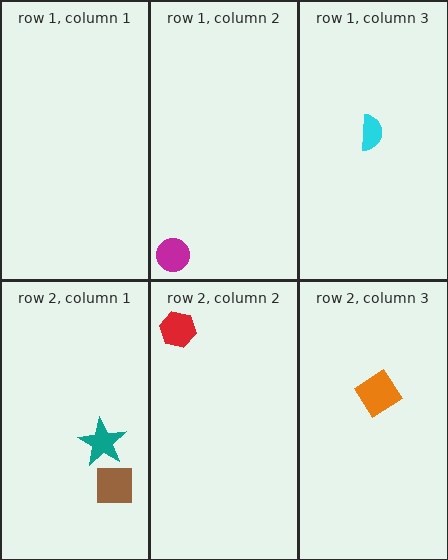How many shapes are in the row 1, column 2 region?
1.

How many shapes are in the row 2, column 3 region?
1.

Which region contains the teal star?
The row 2, column 1 region.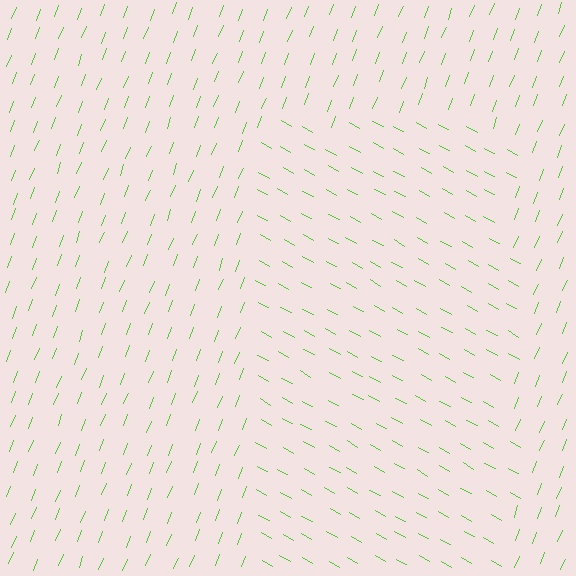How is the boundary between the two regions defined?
The boundary is defined purely by a change in line orientation (approximately 82 degrees difference). All lines are the same color and thickness.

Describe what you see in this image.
The image is filled with small lime line segments. A rectangle region in the image has lines oriented differently from the surrounding lines, creating a visible texture boundary.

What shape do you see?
I see a rectangle.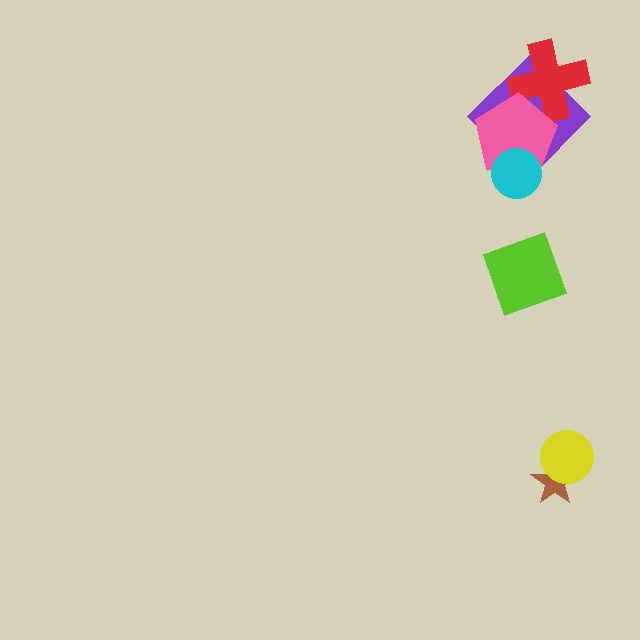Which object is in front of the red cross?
The pink pentagon is in front of the red cross.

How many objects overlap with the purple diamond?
3 objects overlap with the purple diamond.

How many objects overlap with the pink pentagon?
3 objects overlap with the pink pentagon.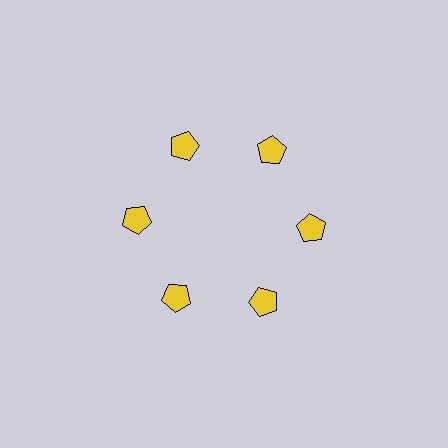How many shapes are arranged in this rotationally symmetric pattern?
There are 6 shapes, arranged in 6 groups of 1.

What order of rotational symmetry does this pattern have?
This pattern has 6-fold rotational symmetry.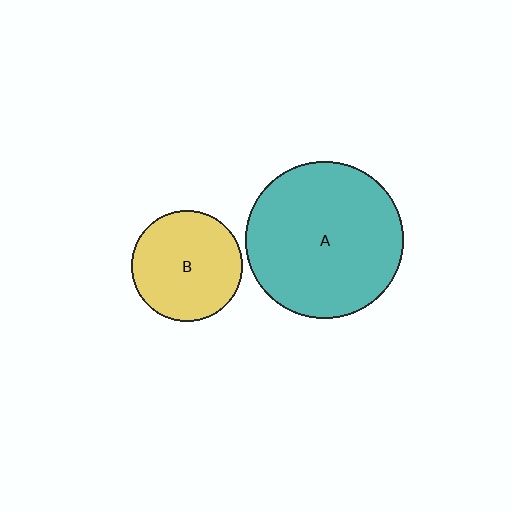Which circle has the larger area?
Circle A (teal).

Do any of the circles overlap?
No, none of the circles overlap.